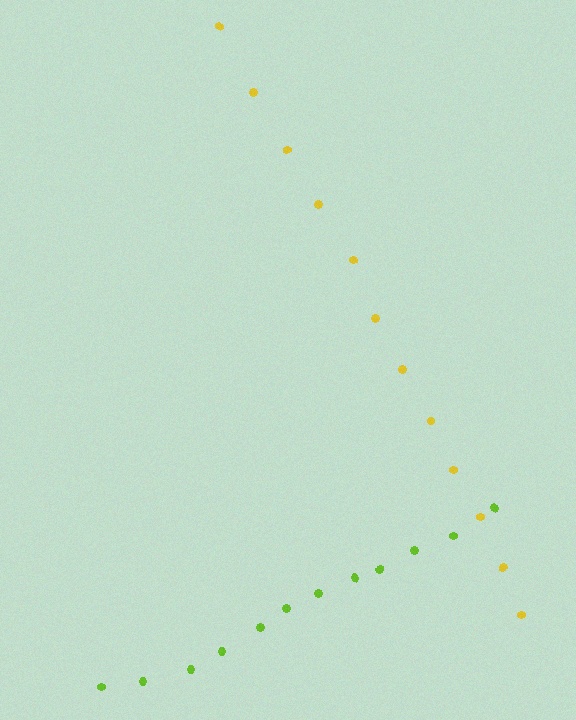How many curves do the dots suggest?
There are 2 distinct paths.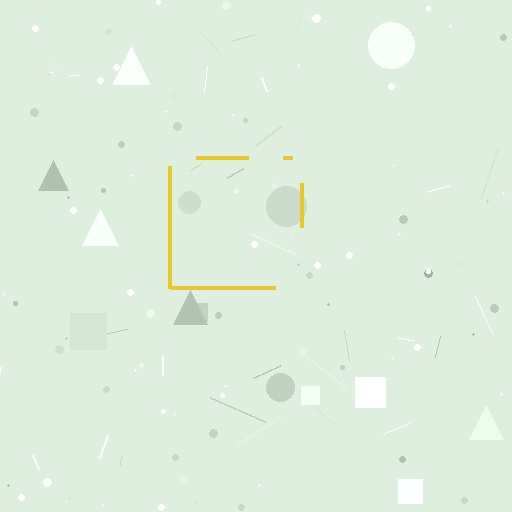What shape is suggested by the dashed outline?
The dashed outline suggests a square.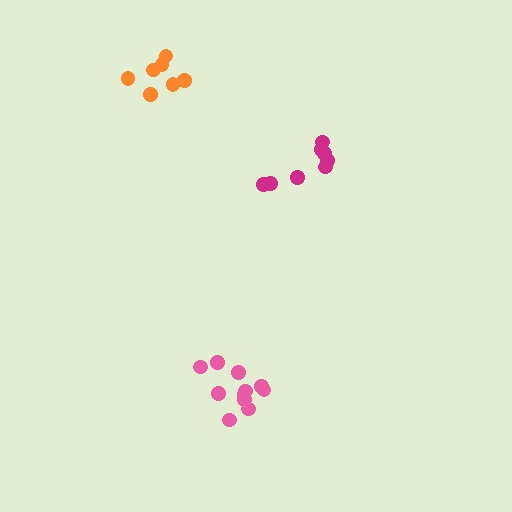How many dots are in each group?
Group 1: 11 dots, Group 2: 8 dots, Group 3: 7 dots (26 total).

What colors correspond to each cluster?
The clusters are colored: pink, magenta, orange.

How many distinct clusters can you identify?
There are 3 distinct clusters.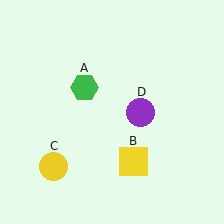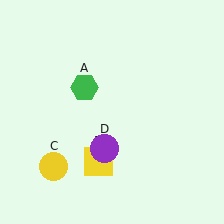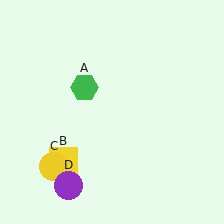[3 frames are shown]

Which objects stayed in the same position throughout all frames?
Green hexagon (object A) and yellow circle (object C) remained stationary.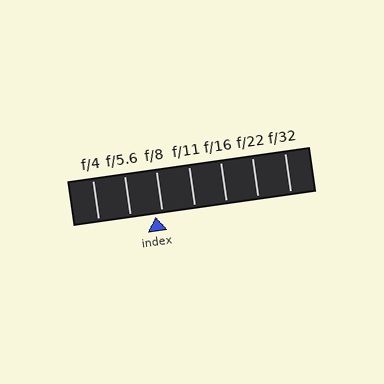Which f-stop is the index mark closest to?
The index mark is closest to f/8.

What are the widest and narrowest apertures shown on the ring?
The widest aperture shown is f/4 and the narrowest is f/32.